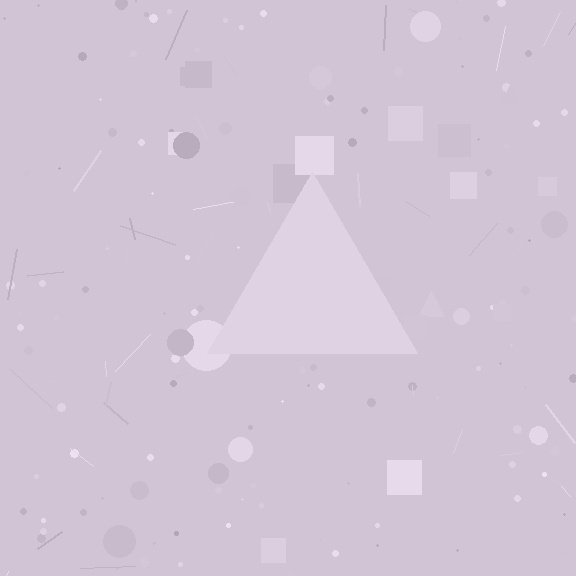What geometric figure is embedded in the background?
A triangle is embedded in the background.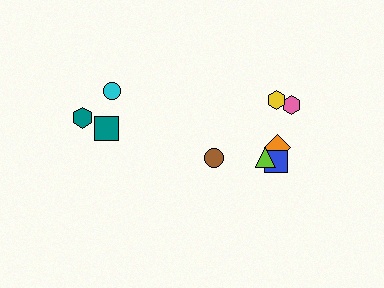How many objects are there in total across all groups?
There are 9 objects.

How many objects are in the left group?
There are 3 objects.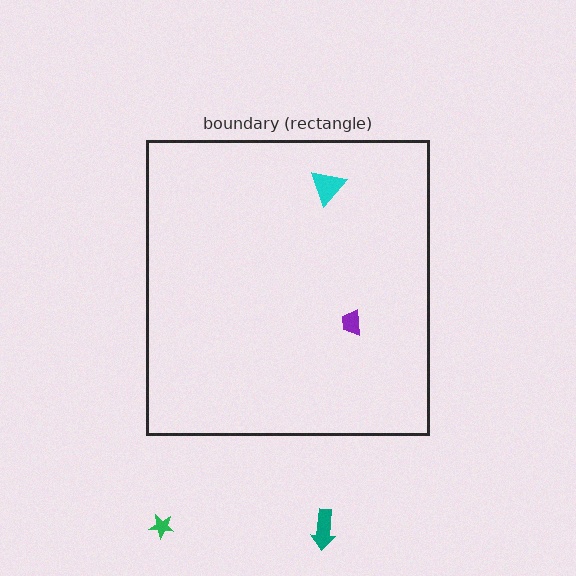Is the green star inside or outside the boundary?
Outside.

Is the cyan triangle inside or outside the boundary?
Inside.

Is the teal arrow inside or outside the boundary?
Outside.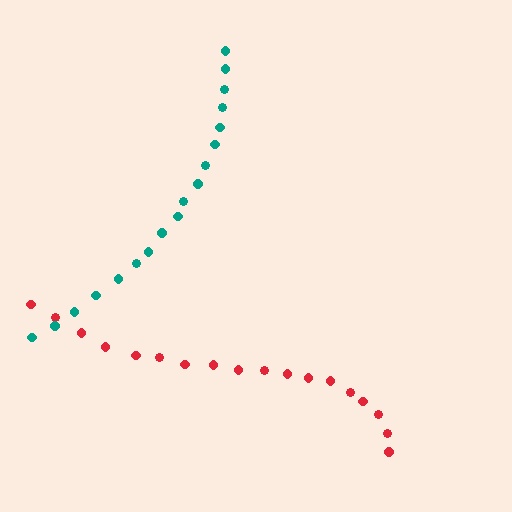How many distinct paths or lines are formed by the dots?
There are 2 distinct paths.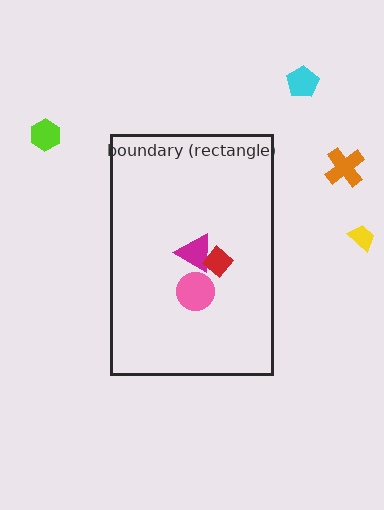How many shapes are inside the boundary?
3 inside, 4 outside.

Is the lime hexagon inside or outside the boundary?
Outside.